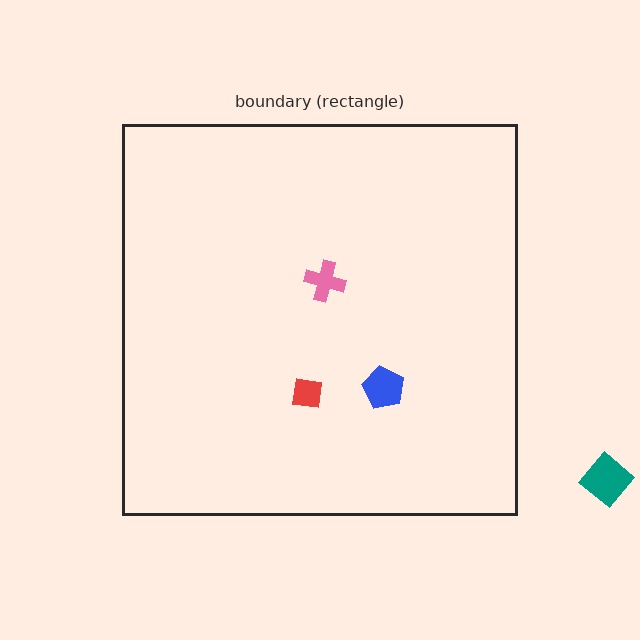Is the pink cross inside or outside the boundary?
Inside.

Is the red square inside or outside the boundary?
Inside.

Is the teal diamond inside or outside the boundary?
Outside.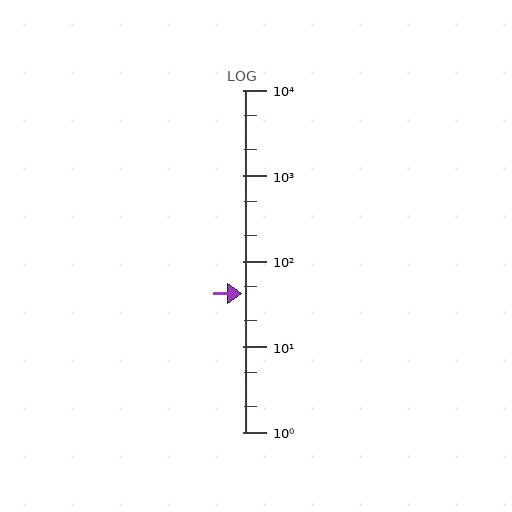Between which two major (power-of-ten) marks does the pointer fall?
The pointer is between 10 and 100.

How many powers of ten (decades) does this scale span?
The scale spans 4 decades, from 1 to 10000.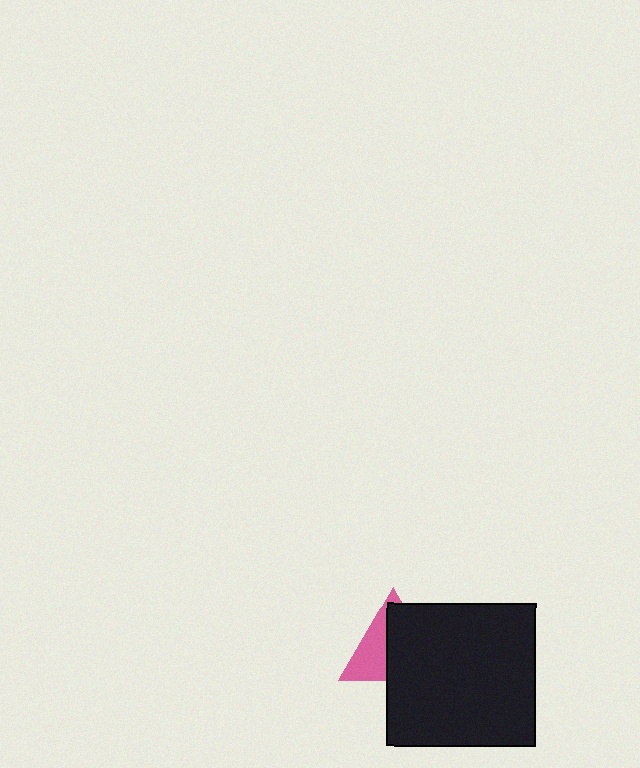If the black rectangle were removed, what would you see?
You would see the complete pink triangle.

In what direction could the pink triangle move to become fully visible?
The pink triangle could move left. That would shift it out from behind the black rectangle entirely.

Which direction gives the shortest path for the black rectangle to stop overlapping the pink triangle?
Moving right gives the shortest separation.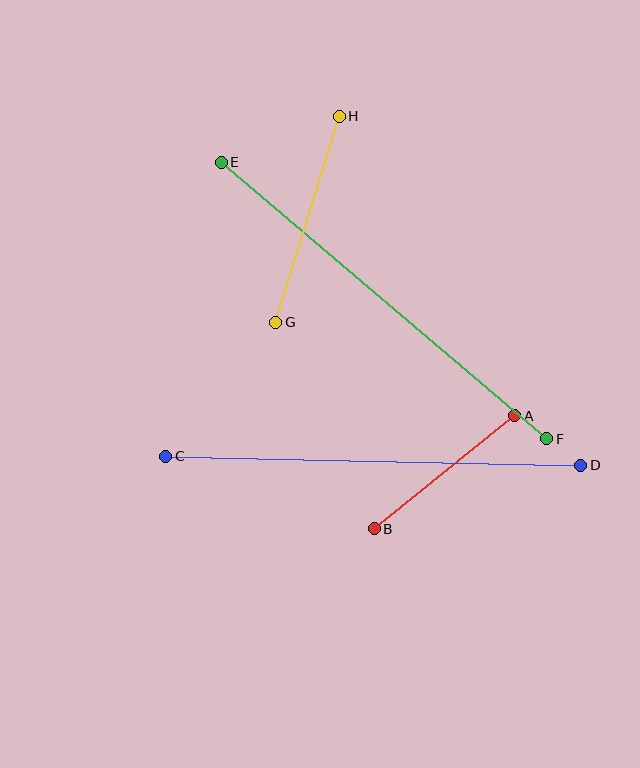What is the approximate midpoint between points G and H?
The midpoint is at approximately (308, 219) pixels.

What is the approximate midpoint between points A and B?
The midpoint is at approximately (445, 472) pixels.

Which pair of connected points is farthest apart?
Points E and F are farthest apart.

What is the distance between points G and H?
The distance is approximately 216 pixels.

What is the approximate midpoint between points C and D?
The midpoint is at approximately (373, 461) pixels.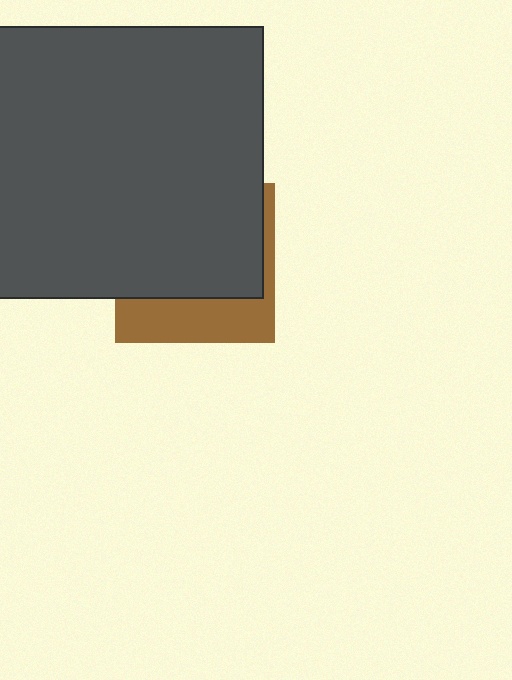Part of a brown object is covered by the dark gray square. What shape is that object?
It is a square.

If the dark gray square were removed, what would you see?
You would see the complete brown square.